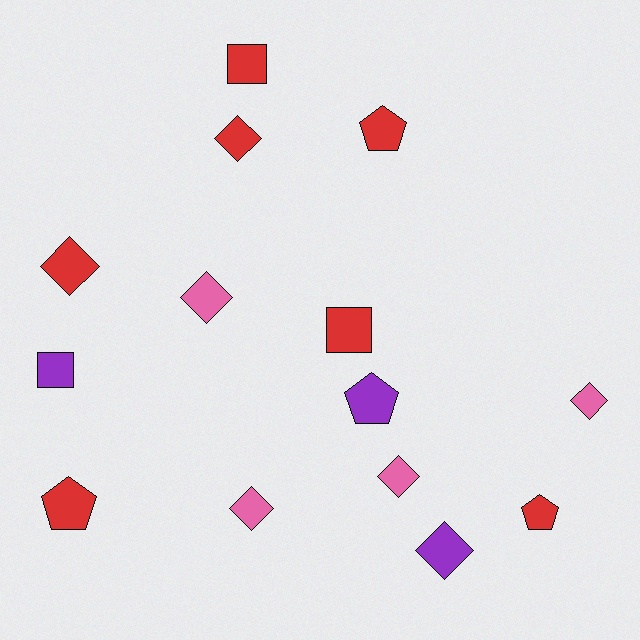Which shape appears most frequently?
Diamond, with 7 objects.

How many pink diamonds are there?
There are 4 pink diamonds.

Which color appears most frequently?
Red, with 7 objects.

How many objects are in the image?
There are 14 objects.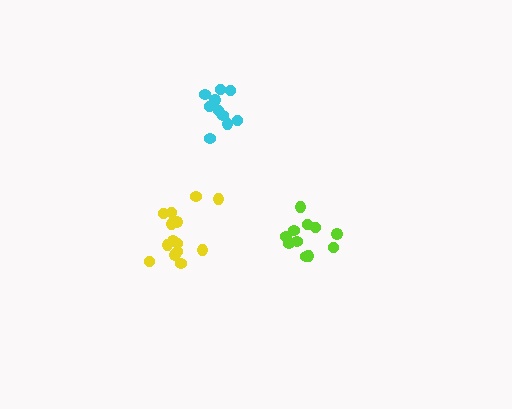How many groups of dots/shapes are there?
There are 3 groups.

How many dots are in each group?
Group 1: 11 dots, Group 2: 10 dots, Group 3: 14 dots (35 total).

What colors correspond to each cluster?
The clusters are colored: lime, cyan, yellow.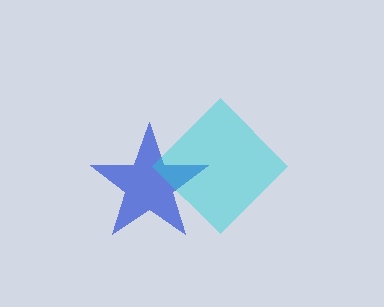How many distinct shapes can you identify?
There are 2 distinct shapes: a blue star, a cyan diamond.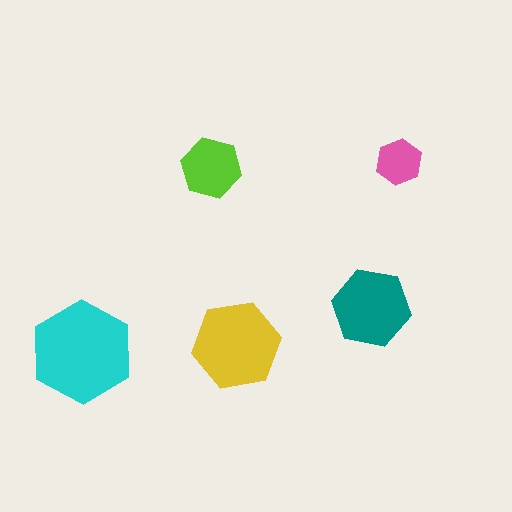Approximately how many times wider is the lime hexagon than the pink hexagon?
About 1.5 times wider.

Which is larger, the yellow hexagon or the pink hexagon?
The yellow one.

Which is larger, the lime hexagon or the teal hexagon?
The teal one.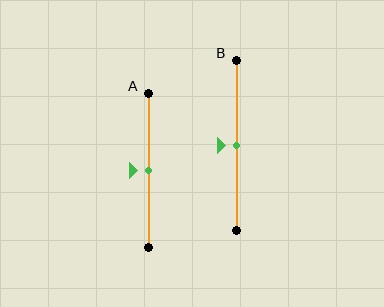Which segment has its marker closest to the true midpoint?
Segment A has its marker closest to the true midpoint.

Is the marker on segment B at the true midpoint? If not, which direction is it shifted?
Yes, the marker on segment B is at the true midpoint.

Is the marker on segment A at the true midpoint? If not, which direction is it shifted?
Yes, the marker on segment A is at the true midpoint.